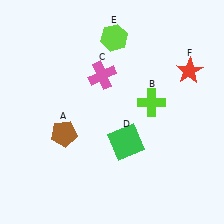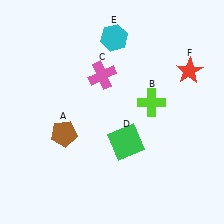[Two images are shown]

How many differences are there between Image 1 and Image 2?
There is 1 difference between the two images.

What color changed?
The hexagon (E) changed from lime in Image 1 to cyan in Image 2.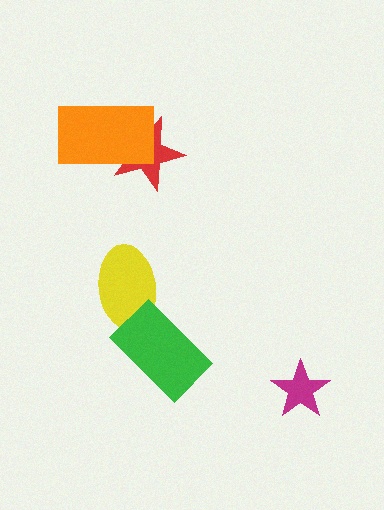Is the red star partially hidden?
Yes, it is partially covered by another shape.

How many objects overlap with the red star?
1 object overlaps with the red star.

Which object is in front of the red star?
The orange rectangle is in front of the red star.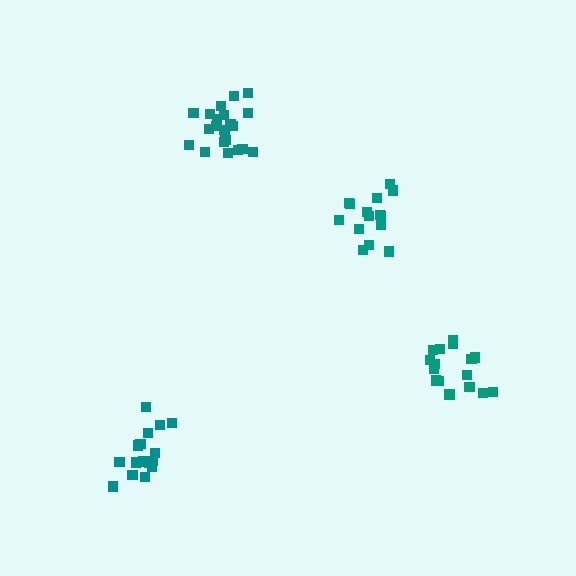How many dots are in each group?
Group 1: 16 dots, Group 2: 15 dots, Group 3: 21 dots, Group 4: 16 dots (68 total).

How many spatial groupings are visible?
There are 4 spatial groupings.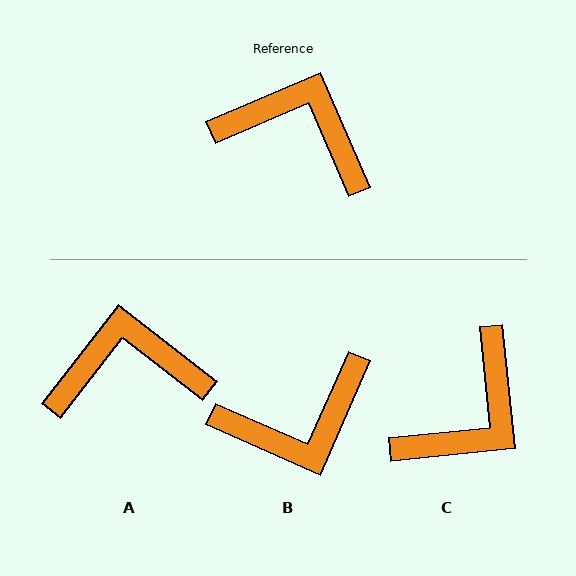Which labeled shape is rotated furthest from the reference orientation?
B, about 137 degrees away.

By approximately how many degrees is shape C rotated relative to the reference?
Approximately 108 degrees clockwise.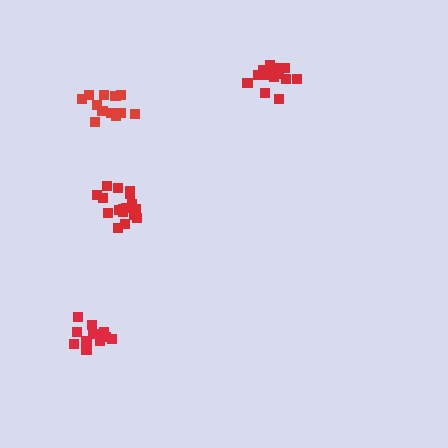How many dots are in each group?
Group 1: 15 dots, Group 2: 14 dots, Group 3: 12 dots, Group 4: 17 dots (58 total).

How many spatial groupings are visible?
There are 4 spatial groupings.